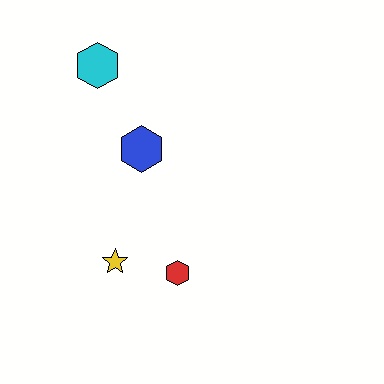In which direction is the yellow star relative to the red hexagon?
The yellow star is to the left of the red hexagon.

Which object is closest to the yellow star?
The red hexagon is closest to the yellow star.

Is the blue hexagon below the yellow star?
No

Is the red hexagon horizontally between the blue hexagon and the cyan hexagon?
No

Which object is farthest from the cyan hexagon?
The red hexagon is farthest from the cyan hexagon.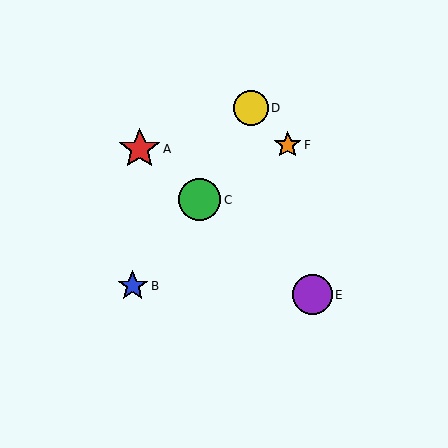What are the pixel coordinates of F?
Object F is at (288, 145).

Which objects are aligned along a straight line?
Objects A, C, E are aligned along a straight line.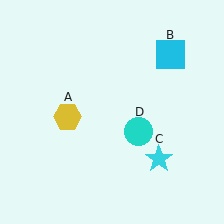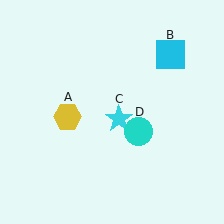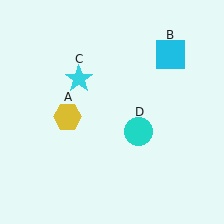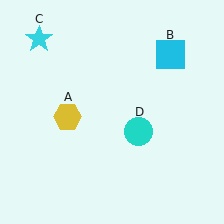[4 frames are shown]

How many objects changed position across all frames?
1 object changed position: cyan star (object C).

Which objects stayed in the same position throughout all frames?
Yellow hexagon (object A) and cyan square (object B) and cyan circle (object D) remained stationary.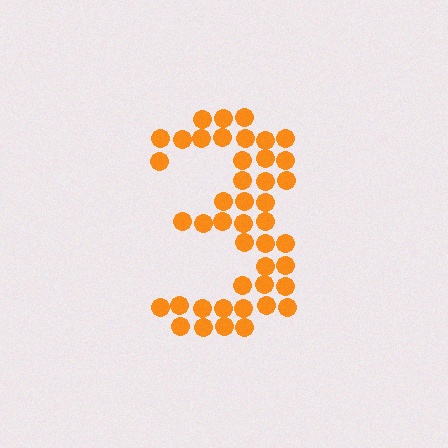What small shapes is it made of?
It is made of small circles.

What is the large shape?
The large shape is the digit 3.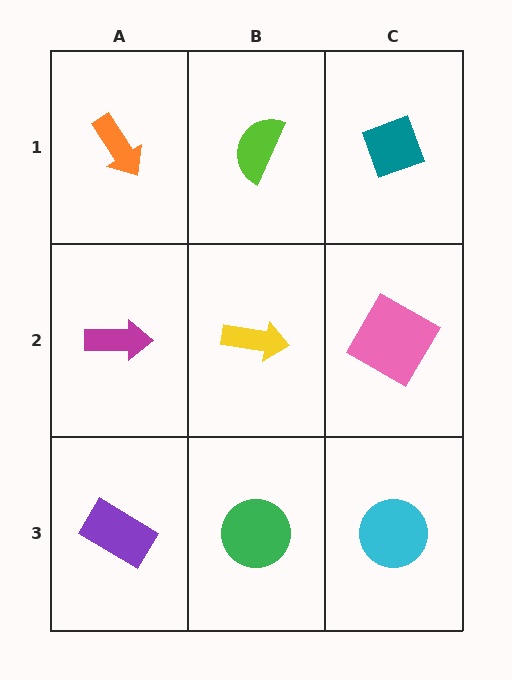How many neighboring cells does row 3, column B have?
3.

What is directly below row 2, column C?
A cyan circle.